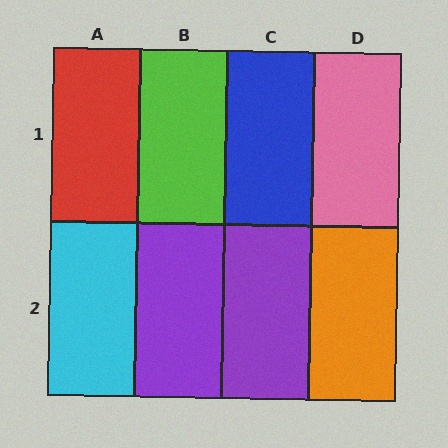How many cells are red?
1 cell is red.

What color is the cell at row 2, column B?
Purple.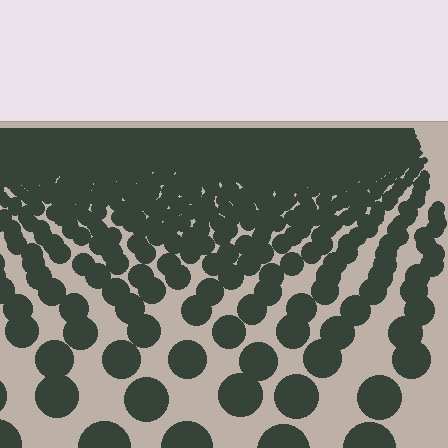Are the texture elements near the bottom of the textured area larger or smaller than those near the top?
Larger. Near the bottom, elements are closer to the viewer and appear at a bigger on-screen size.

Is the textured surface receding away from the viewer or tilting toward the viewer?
The surface is receding away from the viewer. Texture elements get smaller and denser toward the top.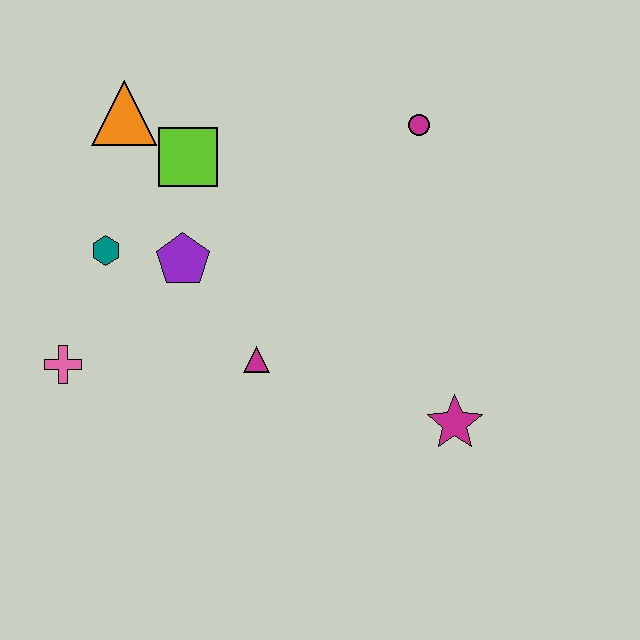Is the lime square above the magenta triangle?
Yes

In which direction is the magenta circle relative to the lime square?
The magenta circle is to the right of the lime square.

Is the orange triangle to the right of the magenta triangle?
No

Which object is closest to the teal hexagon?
The purple pentagon is closest to the teal hexagon.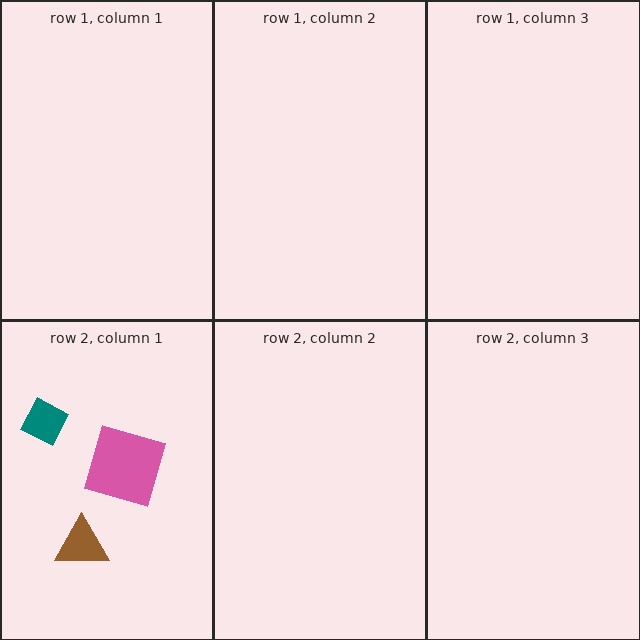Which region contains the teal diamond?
The row 2, column 1 region.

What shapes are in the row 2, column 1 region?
The brown triangle, the teal diamond, the pink square.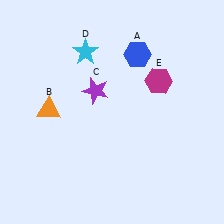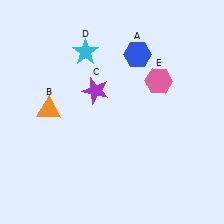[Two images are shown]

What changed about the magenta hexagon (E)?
In Image 1, E is magenta. In Image 2, it changed to pink.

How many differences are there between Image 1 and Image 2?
There is 1 difference between the two images.